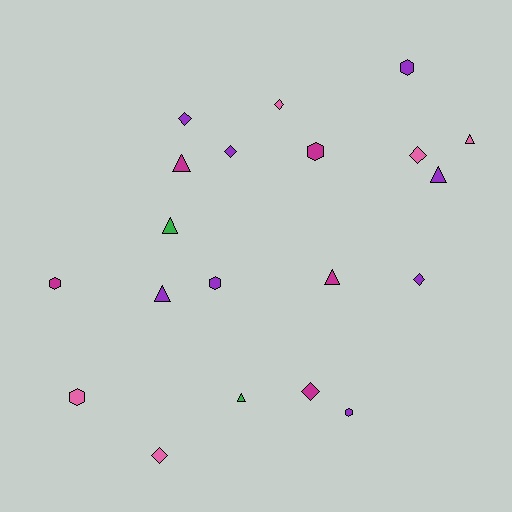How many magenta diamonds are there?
There is 1 magenta diamond.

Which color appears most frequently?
Purple, with 8 objects.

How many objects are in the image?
There are 20 objects.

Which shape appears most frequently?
Diamond, with 7 objects.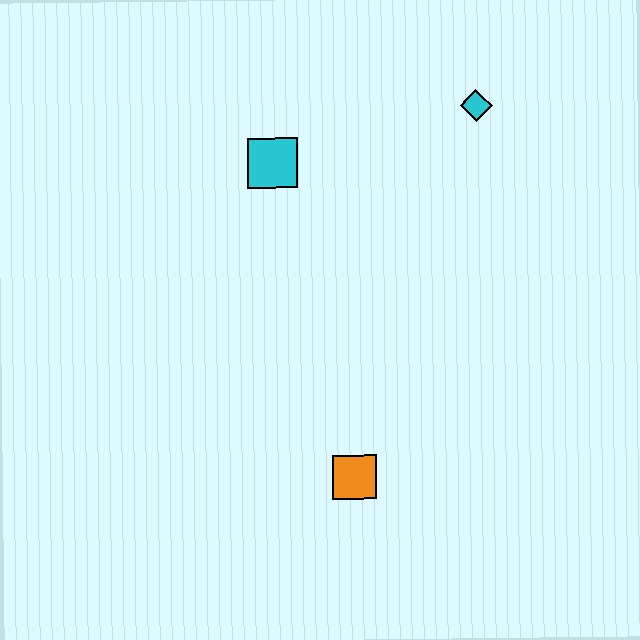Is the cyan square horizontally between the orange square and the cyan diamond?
No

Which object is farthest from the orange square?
The cyan diamond is farthest from the orange square.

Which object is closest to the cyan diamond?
The cyan square is closest to the cyan diamond.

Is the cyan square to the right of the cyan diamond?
No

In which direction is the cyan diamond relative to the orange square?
The cyan diamond is above the orange square.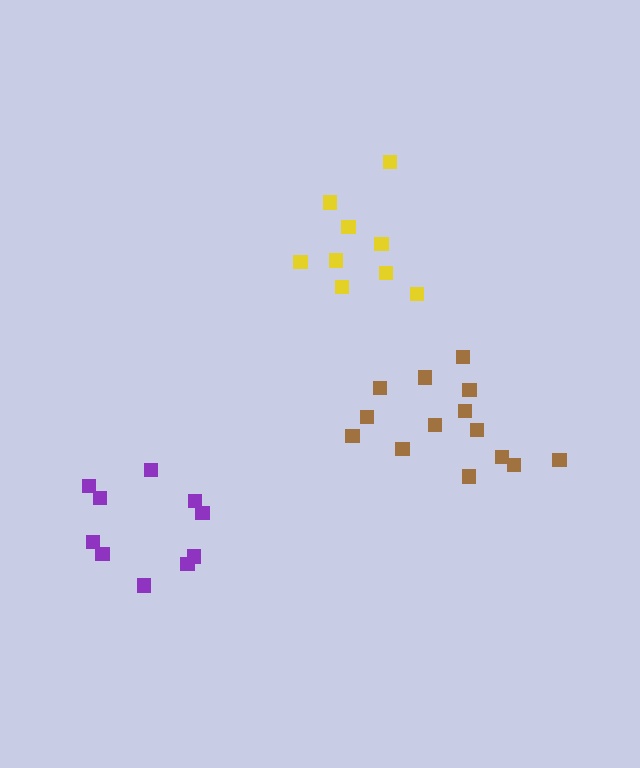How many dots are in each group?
Group 1: 14 dots, Group 2: 9 dots, Group 3: 10 dots (33 total).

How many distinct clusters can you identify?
There are 3 distinct clusters.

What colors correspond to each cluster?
The clusters are colored: brown, yellow, purple.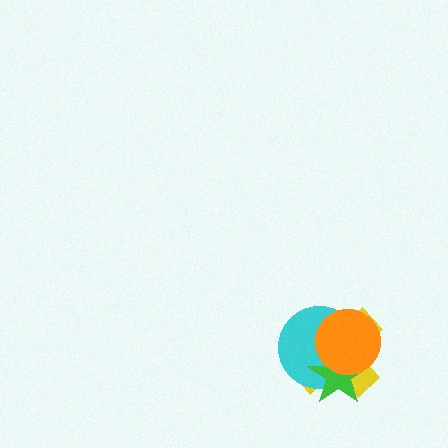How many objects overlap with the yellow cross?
3 objects overlap with the yellow cross.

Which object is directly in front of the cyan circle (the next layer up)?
The green star is directly in front of the cyan circle.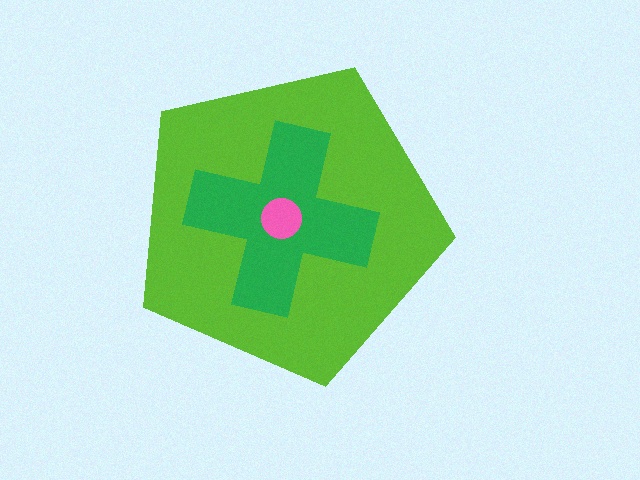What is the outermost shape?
The lime pentagon.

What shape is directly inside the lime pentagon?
The green cross.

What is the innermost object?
The pink circle.